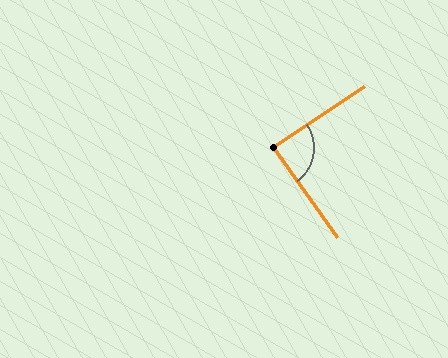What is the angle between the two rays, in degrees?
Approximately 88 degrees.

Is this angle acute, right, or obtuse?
It is approximately a right angle.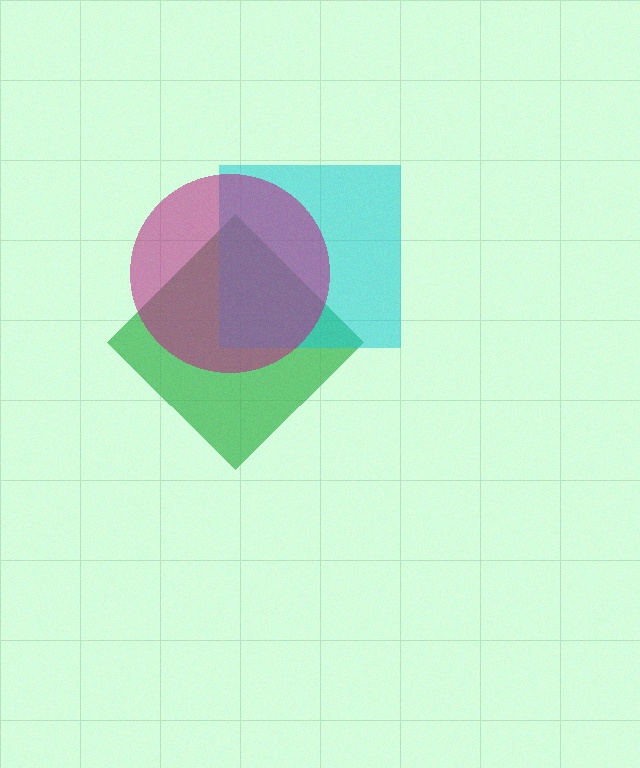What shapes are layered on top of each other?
The layered shapes are: a green diamond, a cyan square, a magenta circle.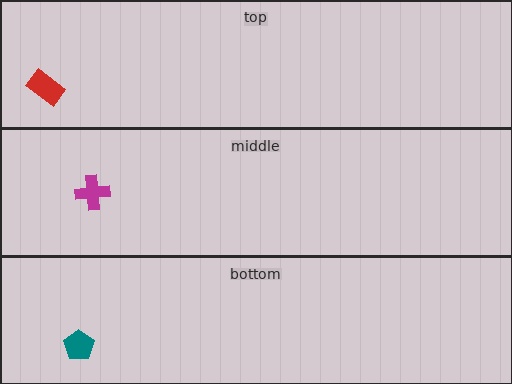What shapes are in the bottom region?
The teal pentagon.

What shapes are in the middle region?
The magenta cross.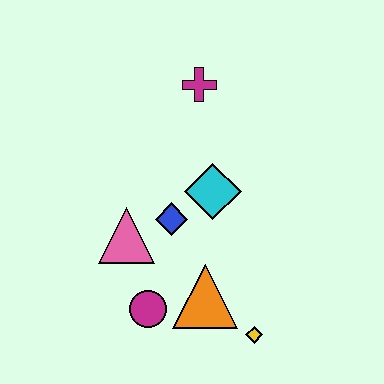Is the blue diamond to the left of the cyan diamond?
Yes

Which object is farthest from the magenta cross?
The yellow diamond is farthest from the magenta cross.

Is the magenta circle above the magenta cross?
No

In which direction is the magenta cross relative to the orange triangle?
The magenta cross is above the orange triangle.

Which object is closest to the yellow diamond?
The orange triangle is closest to the yellow diamond.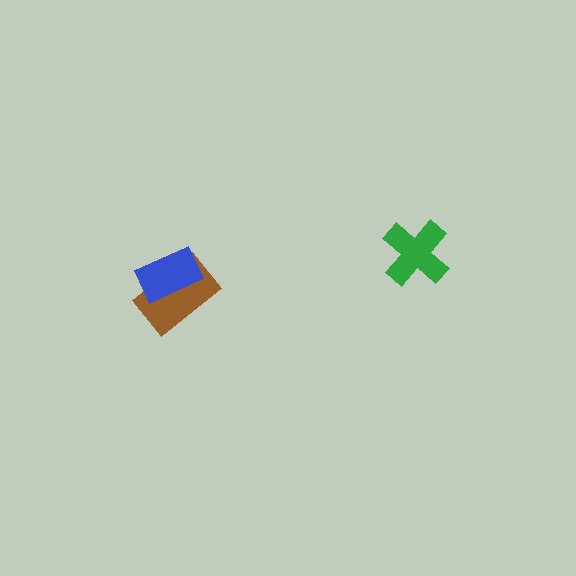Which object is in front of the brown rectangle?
The blue rectangle is in front of the brown rectangle.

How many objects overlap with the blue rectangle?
1 object overlaps with the blue rectangle.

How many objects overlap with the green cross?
0 objects overlap with the green cross.